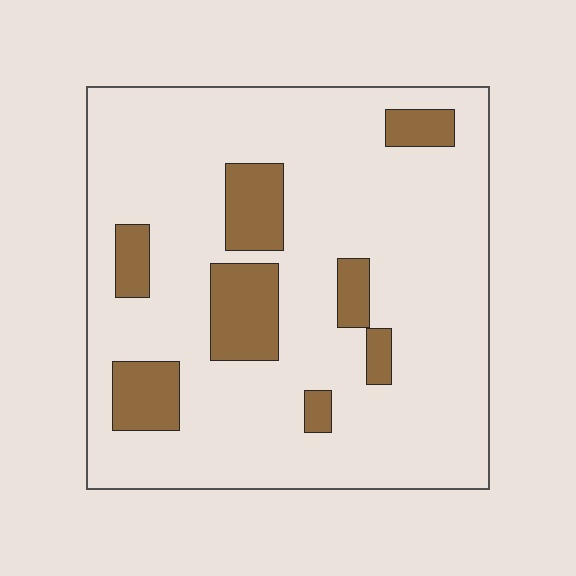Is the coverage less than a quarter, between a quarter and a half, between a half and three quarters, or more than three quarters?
Less than a quarter.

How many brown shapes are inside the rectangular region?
8.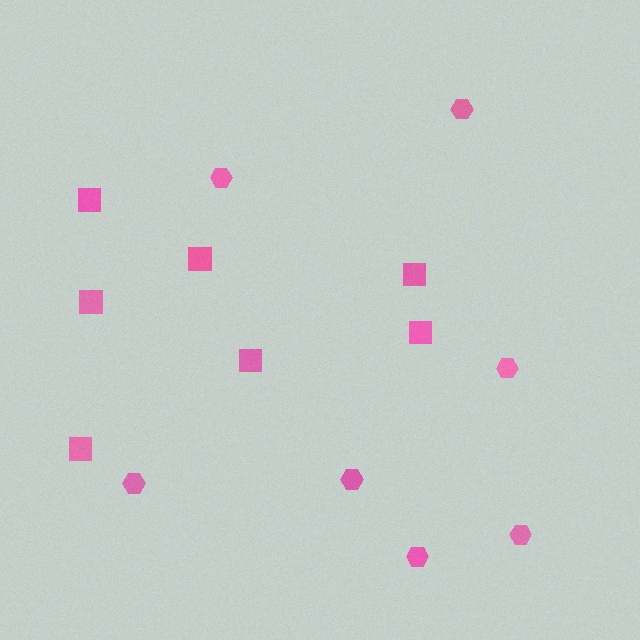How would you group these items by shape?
There are 2 groups: one group of hexagons (7) and one group of squares (7).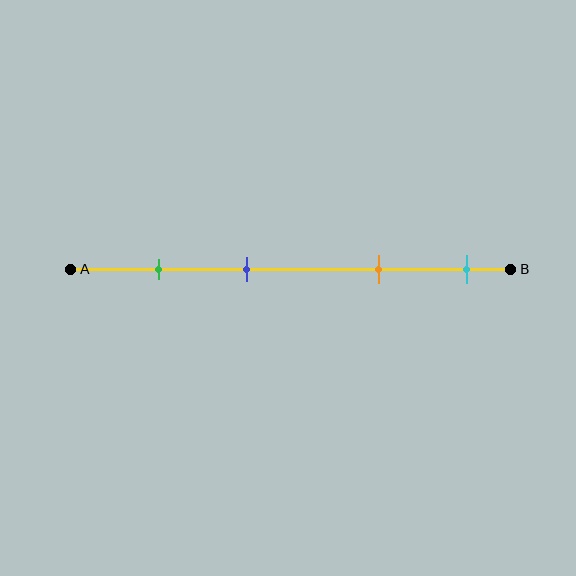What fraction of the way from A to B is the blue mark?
The blue mark is approximately 40% (0.4) of the way from A to B.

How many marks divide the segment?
There are 4 marks dividing the segment.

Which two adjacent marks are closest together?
The green and blue marks are the closest adjacent pair.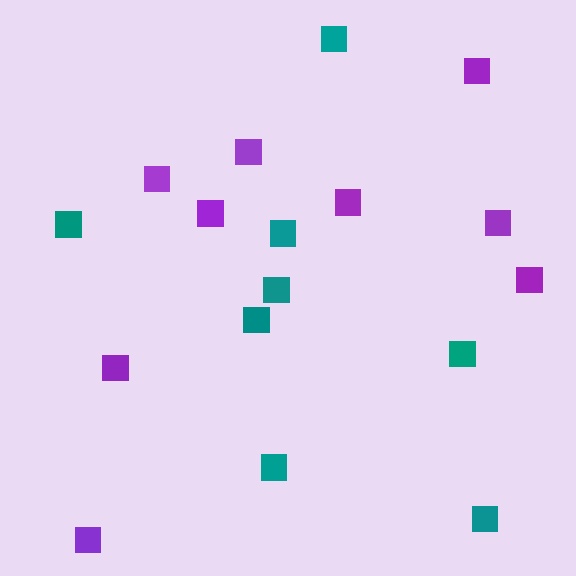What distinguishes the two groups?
There are 2 groups: one group of purple squares (9) and one group of teal squares (8).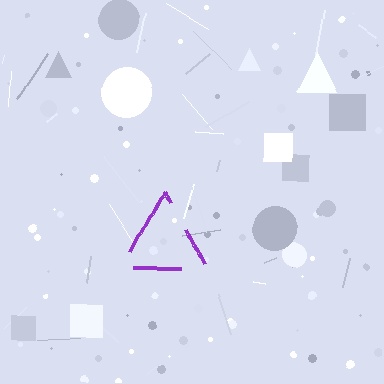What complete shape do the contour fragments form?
The contour fragments form a triangle.